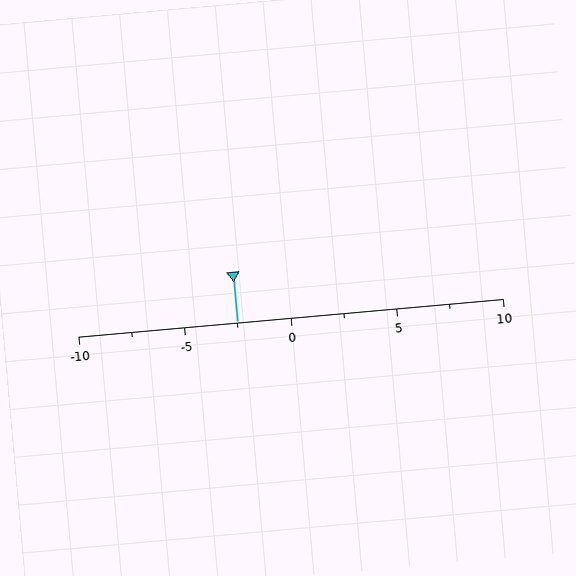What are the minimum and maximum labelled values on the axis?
The axis runs from -10 to 10.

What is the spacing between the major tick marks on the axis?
The major ticks are spaced 5 apart.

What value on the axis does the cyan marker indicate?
The marker indicates approximately -2.5.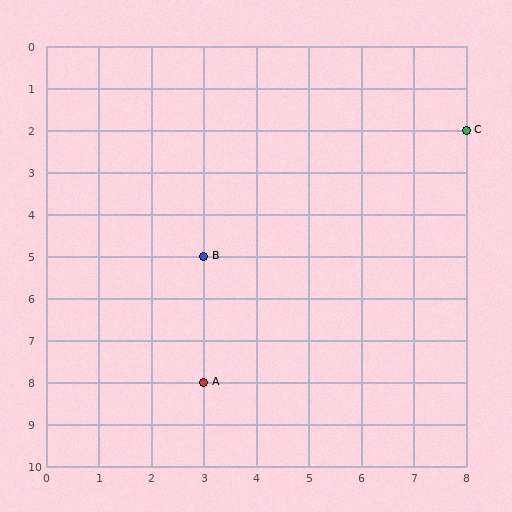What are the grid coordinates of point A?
Point A is at grid coordinates (3, 8).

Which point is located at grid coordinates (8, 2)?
Point C is at (8, 2).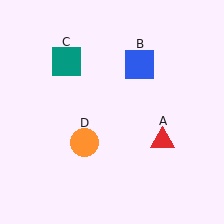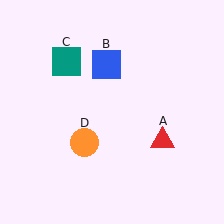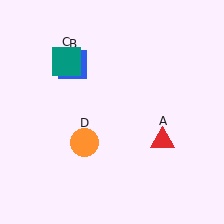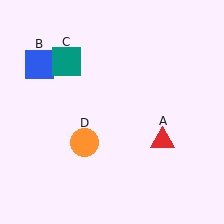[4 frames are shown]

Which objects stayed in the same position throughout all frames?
Red triangle (object A) and teal square (object C) and orange circle (object D) remained stationary.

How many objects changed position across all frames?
1 object changed position: blue square (object B).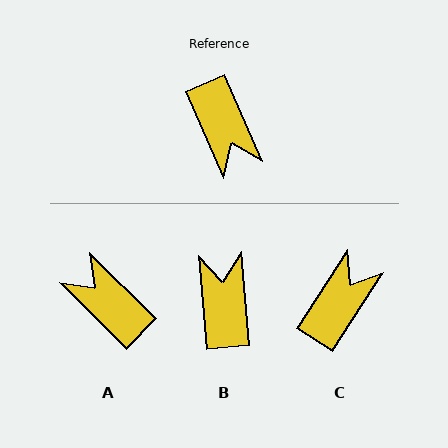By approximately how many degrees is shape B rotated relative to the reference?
Approximately 161 degrees counter-clockwise.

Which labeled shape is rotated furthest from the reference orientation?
B, about 161 degrees away.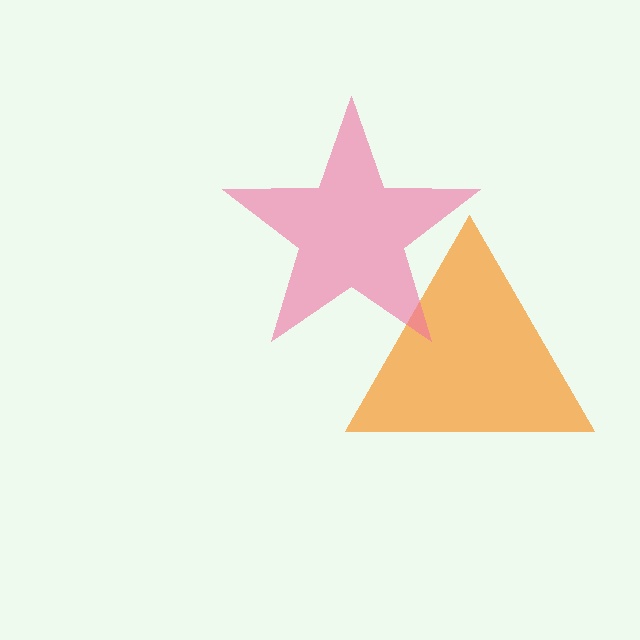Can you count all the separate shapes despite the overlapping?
Yes, there are 2 separate shapes.